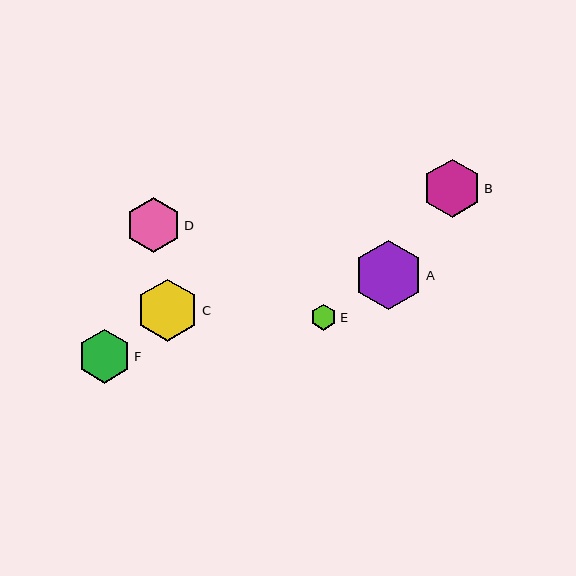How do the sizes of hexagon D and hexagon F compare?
Hexagon D and hexagon F are approximately the same size.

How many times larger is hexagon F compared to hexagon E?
Hexagon F is approximately 2.0 times the size of hexagon E.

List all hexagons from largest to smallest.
From largest to smallest: A, C, B, D, F, E.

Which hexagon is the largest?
Hexagon A is the largest with a size of approximately 68 pixels.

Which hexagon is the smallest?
Hexagon E is the smallest with a size of approximately 26 pixels.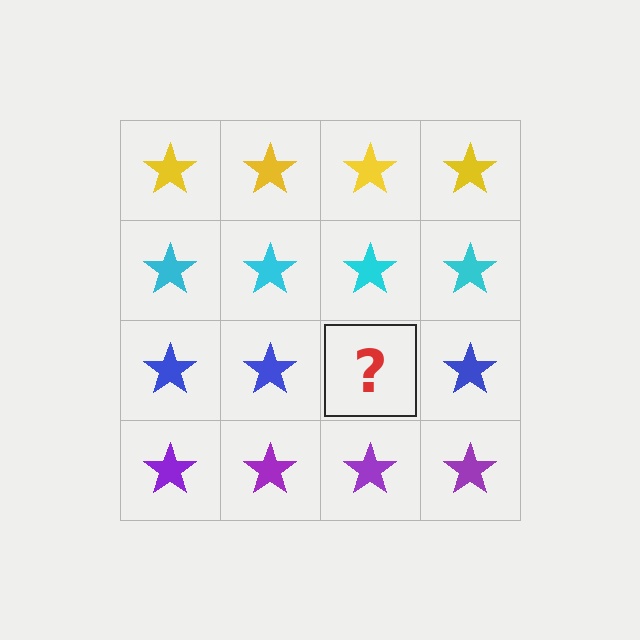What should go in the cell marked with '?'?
The missing cell should contain a blue star.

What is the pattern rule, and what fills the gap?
The rule is that each row has a consistent color. The gap should be filled with a blue star.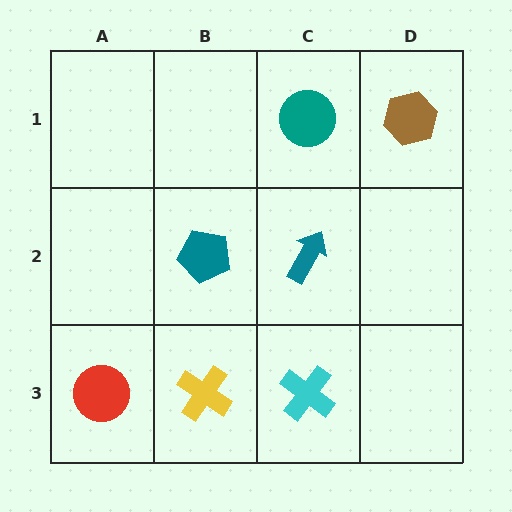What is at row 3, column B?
A yellow cross.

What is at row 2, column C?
A teal arrow.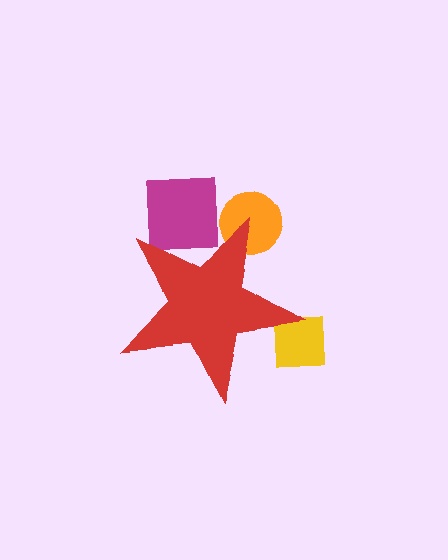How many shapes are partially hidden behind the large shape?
3 shapes are partially hidden.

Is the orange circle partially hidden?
Yes, the orange circle is partially hidden behind the red star.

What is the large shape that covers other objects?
A red star.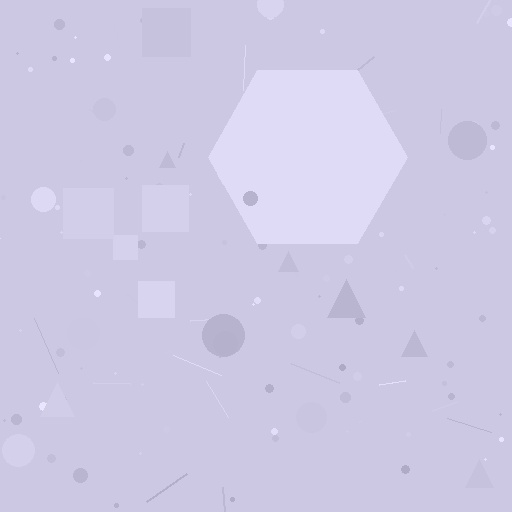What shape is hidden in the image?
A hexagon is hidden in the image.